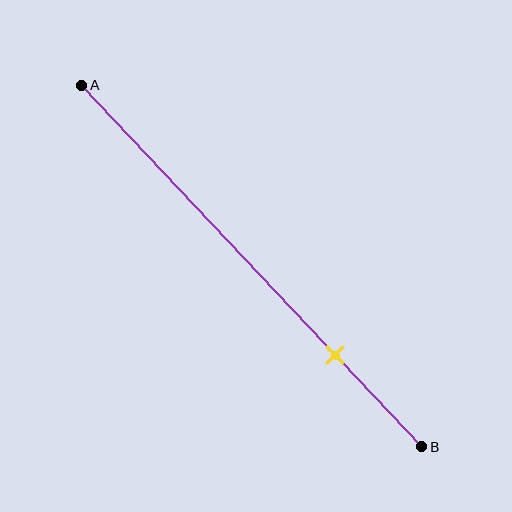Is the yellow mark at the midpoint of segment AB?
No, the mark is at about 75% from A, not at the 50% midpoint.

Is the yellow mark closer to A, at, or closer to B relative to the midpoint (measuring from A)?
The yellow mark is closer to point B than the midpoint of segment AB.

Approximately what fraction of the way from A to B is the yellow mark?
The yellow mark is approximately 75% of the way from A to B.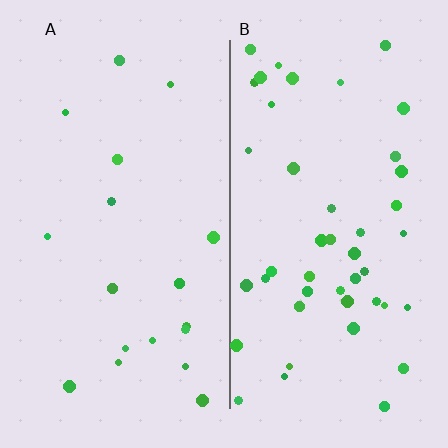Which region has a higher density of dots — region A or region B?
B (the right).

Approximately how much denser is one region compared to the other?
Approximately 2.5× — region B over region A.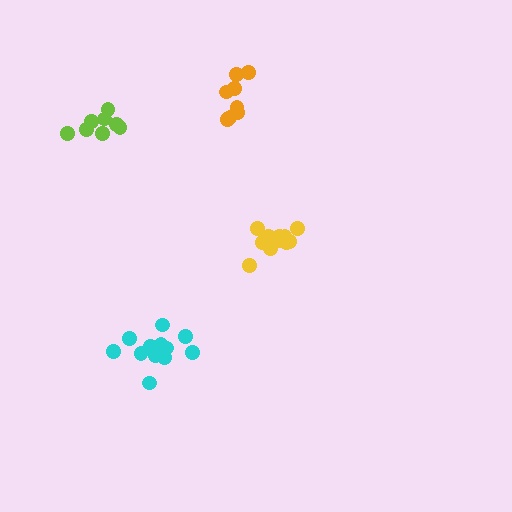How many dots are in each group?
Group 1: 12 dots, Group 2: 8 dots, Group 3: 13 dots, Group 4: 9 dots (42 total).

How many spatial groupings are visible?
There are 4 spatial groupings.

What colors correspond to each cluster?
The clusters are colored: yellow, lime, cyan, orange.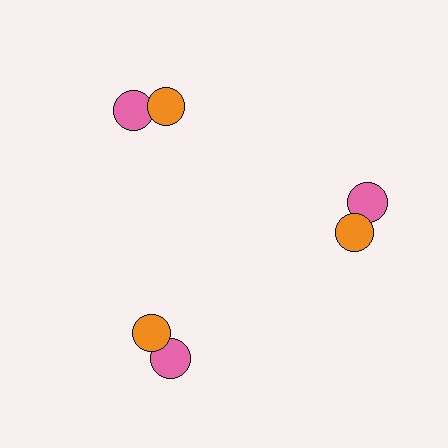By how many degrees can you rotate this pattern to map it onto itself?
The pattern maps onto itself every 120 degrees of rotation.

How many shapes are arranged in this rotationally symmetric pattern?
There are 6 shapes, arranged in 3 groups of 2.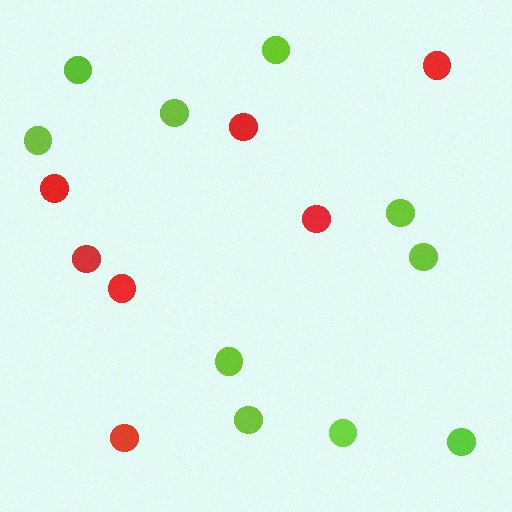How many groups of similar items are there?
There are 2 groups: one group of lime circles (10) and one group of red circles (7).